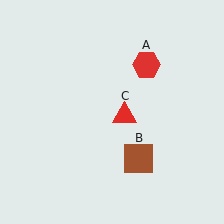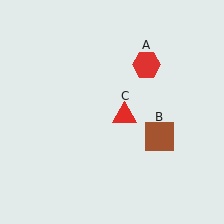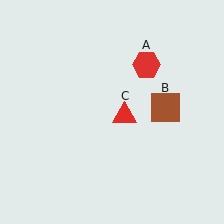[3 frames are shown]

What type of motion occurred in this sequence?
The brown square (object B) rotated counterclockwise around the center of the scene.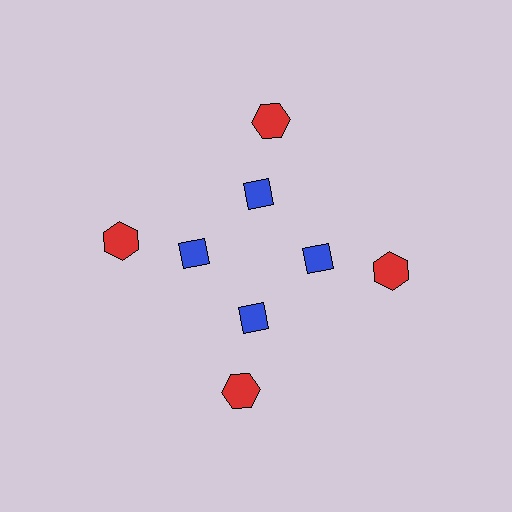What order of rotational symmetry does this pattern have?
This pattern has 4-fold rotational symmetry.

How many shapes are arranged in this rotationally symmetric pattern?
There are 8 shapes, arranged in 4 groups of 2.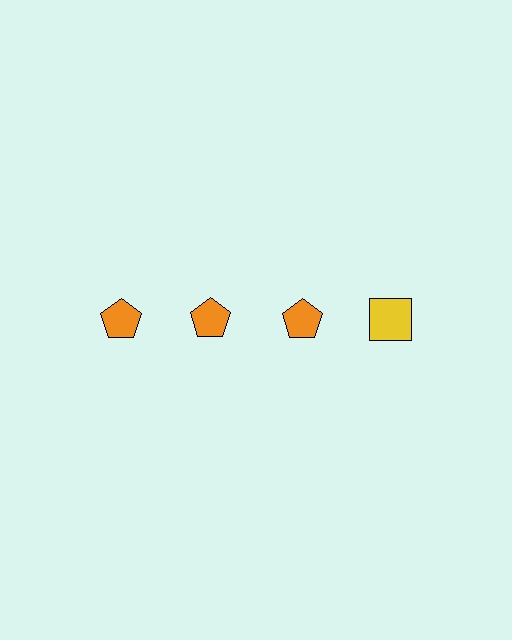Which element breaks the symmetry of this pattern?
The yellow square in the top row, second from right column breaks the symmetry. All other shapes are orange pentagons.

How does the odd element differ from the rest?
It differs in both color (yellow instead of orange) and shape (square instead of pentagon).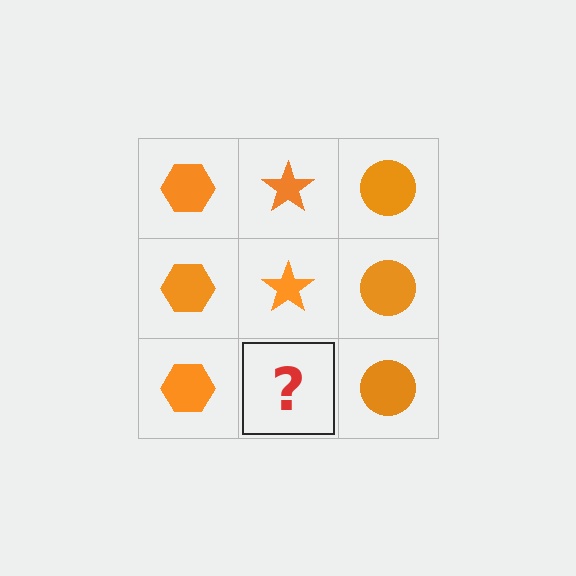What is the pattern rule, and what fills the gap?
The rule is that each column has a consistent shape. The gap should be filled with an orange star.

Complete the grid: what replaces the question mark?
The question mark should be replaced with an orange star.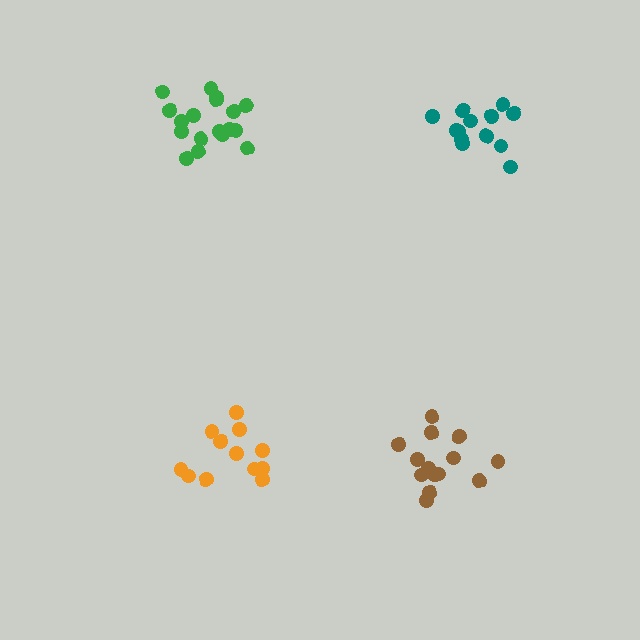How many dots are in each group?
Group 1: 13 dots, Group 2: 13 dots, Group 3: 18 dots, Group 4: 14 dots (58 total).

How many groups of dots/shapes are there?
There are 4 groups.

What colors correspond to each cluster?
The clusters are colored: teal, orange, green, brown.